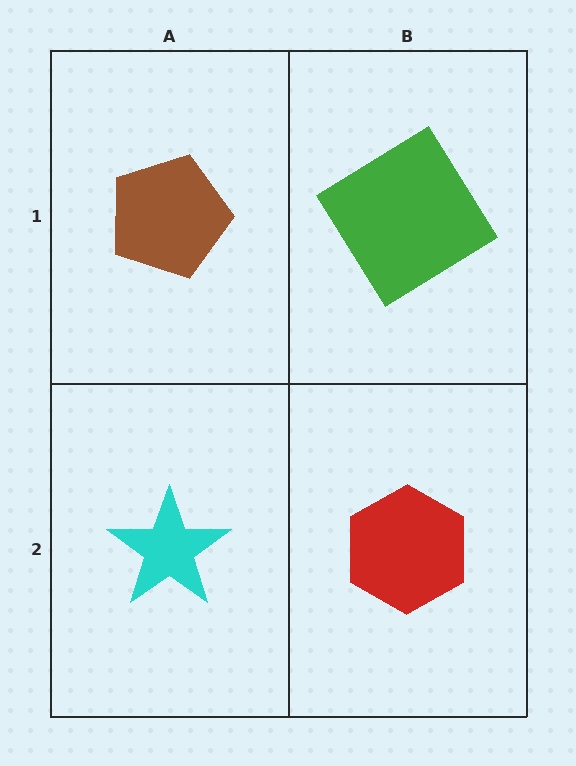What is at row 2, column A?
A cyan star.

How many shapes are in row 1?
2 shapes.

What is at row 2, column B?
A red hexagon.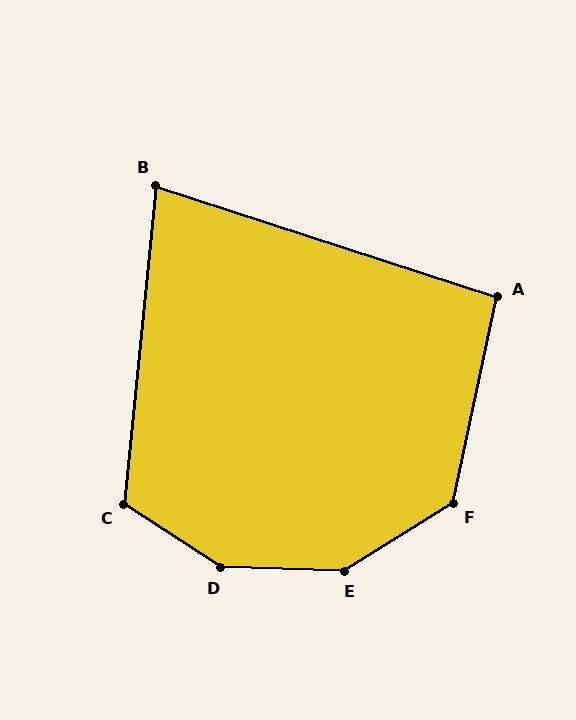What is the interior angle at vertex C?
Approximately 118 degrees (obtuse).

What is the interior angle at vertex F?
Approximately 134 degrees (obtuse).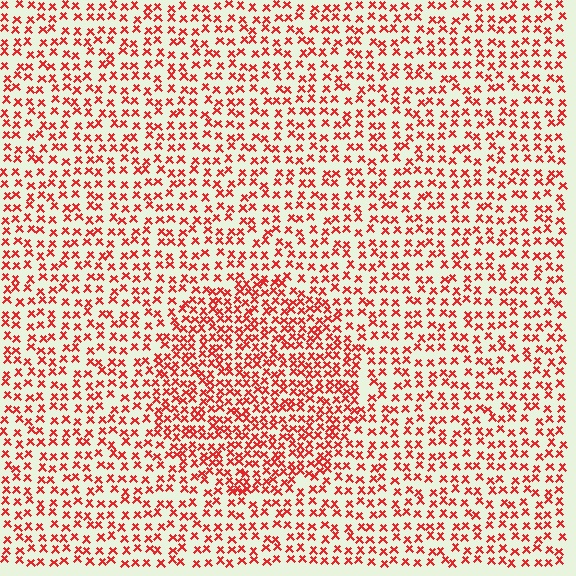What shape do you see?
I see a circle.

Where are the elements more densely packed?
The elements are more densely packed inside the circle boundary.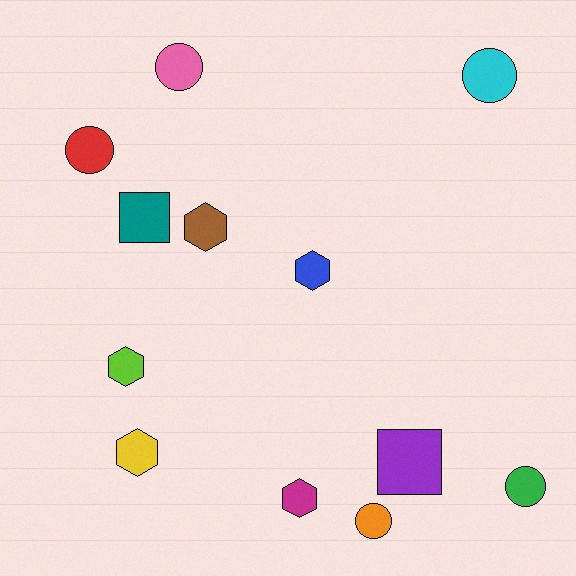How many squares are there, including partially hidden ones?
There are 2 squares.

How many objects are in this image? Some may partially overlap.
There are 12 objects.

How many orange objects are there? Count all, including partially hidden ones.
There is 1 orange object.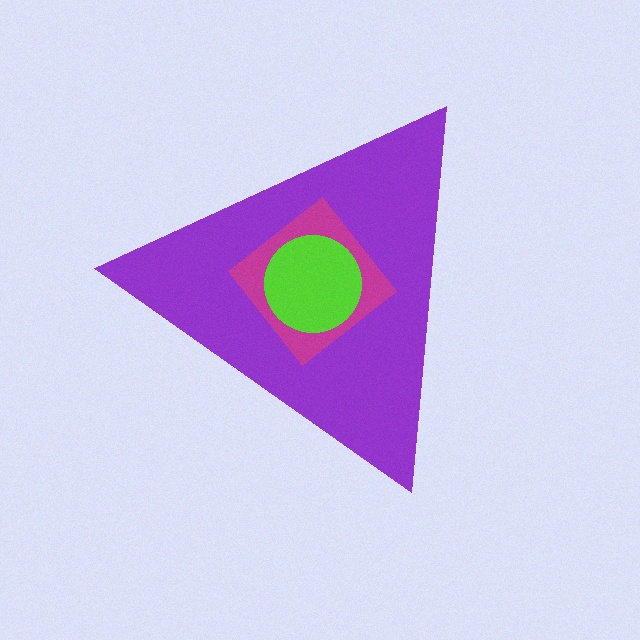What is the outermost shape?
The purple triangle.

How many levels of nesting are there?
3.